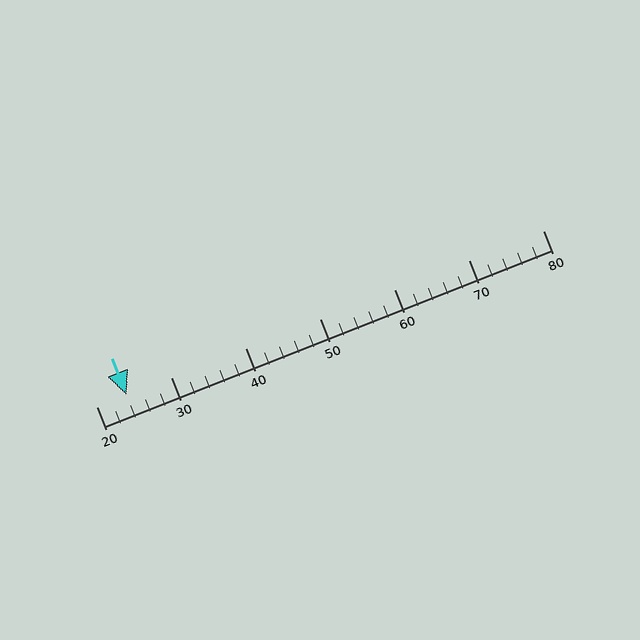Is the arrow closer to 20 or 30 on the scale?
The arrow is closer to 20.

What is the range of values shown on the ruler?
The ruler shows values from 20 to 80.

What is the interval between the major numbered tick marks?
The major tick marks are spaced 10 units apart.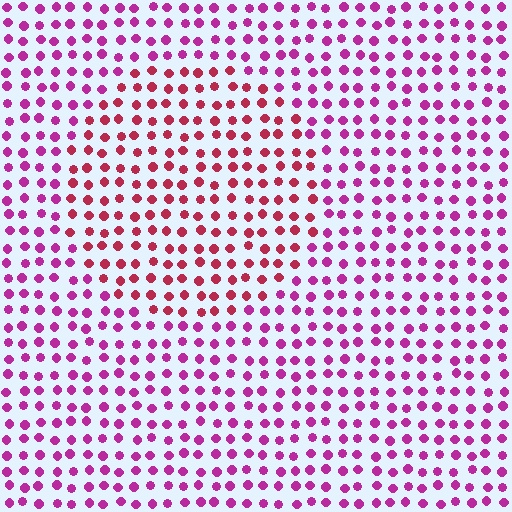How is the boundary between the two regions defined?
The boundary is defined purely by a slight shift in hue (about 33 degrees). Spacing, size, and orientation are identical on both sides.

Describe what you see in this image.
The image is filled with small magenta elements in a uniform arrangement. A circle-shaped region is visible where the elements are tinted to a slightly different hue, forming a subtle color boundary.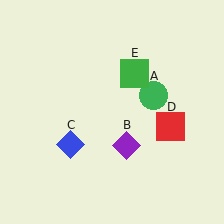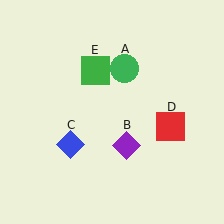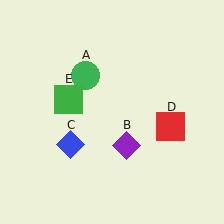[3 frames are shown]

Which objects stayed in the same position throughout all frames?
Purple diamond (object B) and blue diamond (object C) and red square (object D) remained stationary.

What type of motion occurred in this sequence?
The green circle (object A), green square (object E) rotated counterclockwise around the center of the scene.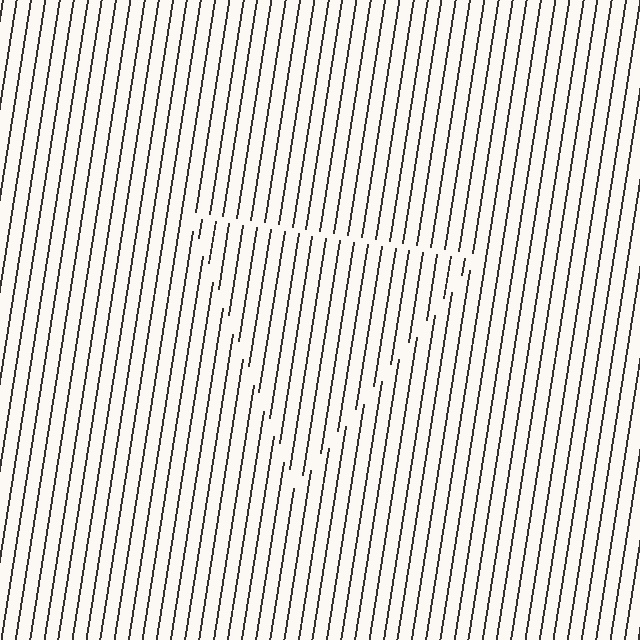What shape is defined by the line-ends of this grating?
An illusory triangle. The interior of the shape contains the same grating, shifted by half a period — the contour is defined by the phase discontinuity where line-ends from the inner and outer gratings abut.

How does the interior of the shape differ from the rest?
The interior of the shape contains the same grating, shifted by half a period — the contour is defined by the phase discontinuity where line-ends from the inner and outer gratings abut.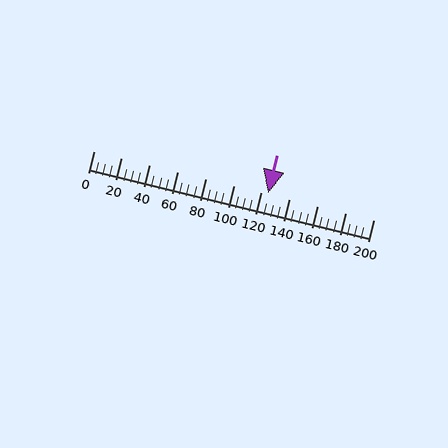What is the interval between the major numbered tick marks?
The major tick marks are spaced 20 units apart.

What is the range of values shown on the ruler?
The ruler shows values from 0 to 200.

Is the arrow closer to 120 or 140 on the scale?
The arrow is closer to 120.